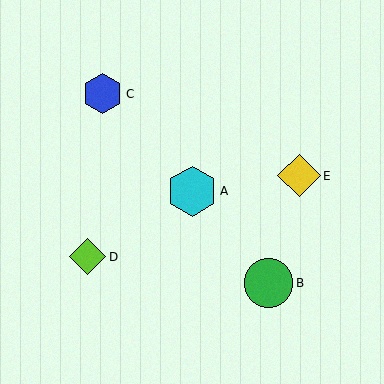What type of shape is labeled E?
Shape E is a yellow diamond.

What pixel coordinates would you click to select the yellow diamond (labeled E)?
Click at (299, 176) to select the yellow diamond E.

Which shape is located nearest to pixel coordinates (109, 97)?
The blue hexagon (labeled C) at (103, 94) is nearest to that location.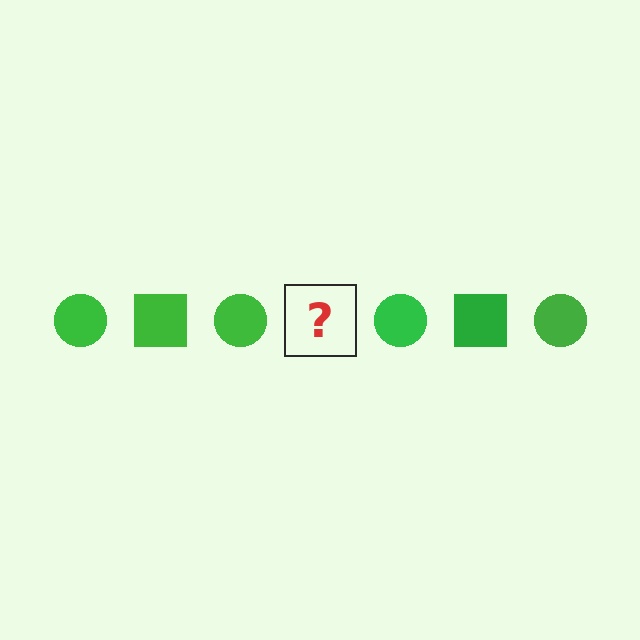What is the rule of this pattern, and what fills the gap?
The rule is that the pattern cycles through circle, square shapes in green. The gap should be filled with a green square.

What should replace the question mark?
The question mark should be replaced with a green square.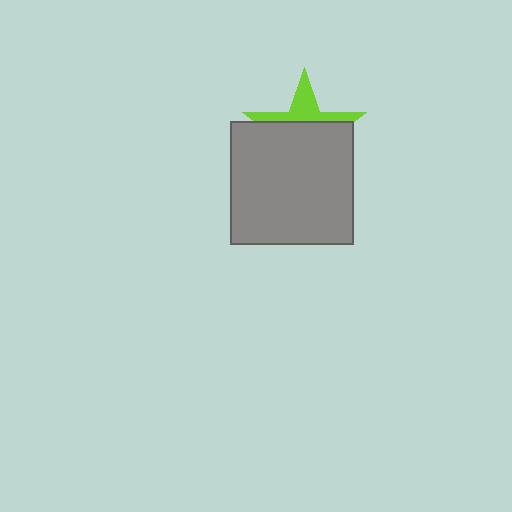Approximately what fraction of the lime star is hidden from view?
Roughly 64% of the lime star is hidden behind the gray square.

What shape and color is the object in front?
The object in front is a gray square.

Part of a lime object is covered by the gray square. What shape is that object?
It is a star.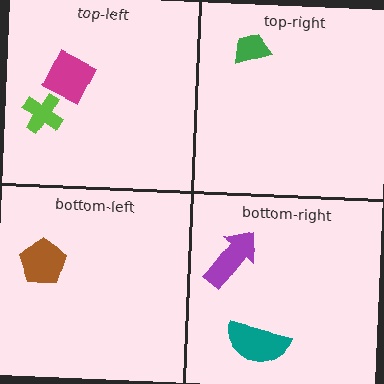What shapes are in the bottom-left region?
The brown pentagon.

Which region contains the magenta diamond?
The top-left region.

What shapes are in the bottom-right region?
The purple arrow, the teal semicircle.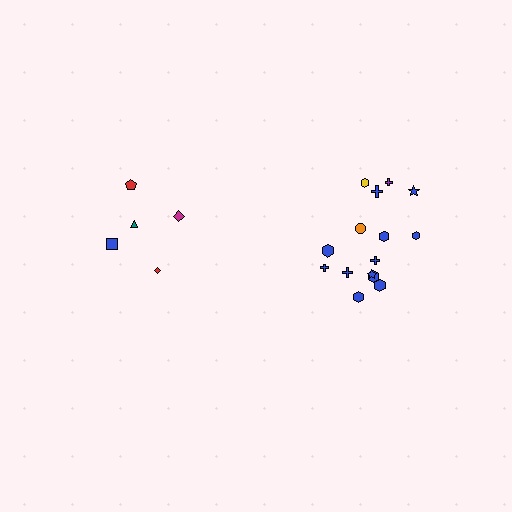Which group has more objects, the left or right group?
The right group.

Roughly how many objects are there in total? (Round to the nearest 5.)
Roughly 20 objects in total.